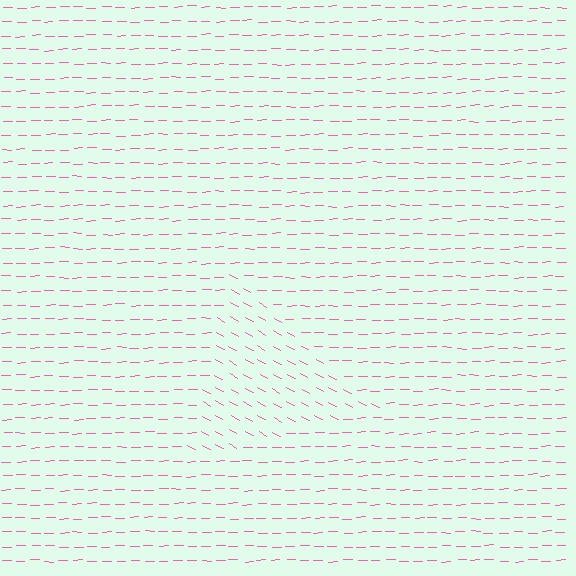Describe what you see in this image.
The image is filled with small pink line segments. A triangle region in the image has lines oriented differently from the surrounding lines, creating a visible texture boundary.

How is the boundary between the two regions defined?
The boundary is defined purely by a change in line orientation (approximately 31 degrees difference). All lines are the same color and thickness.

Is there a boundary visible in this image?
Yes, there is a texture boundary formed by a change in line orientation.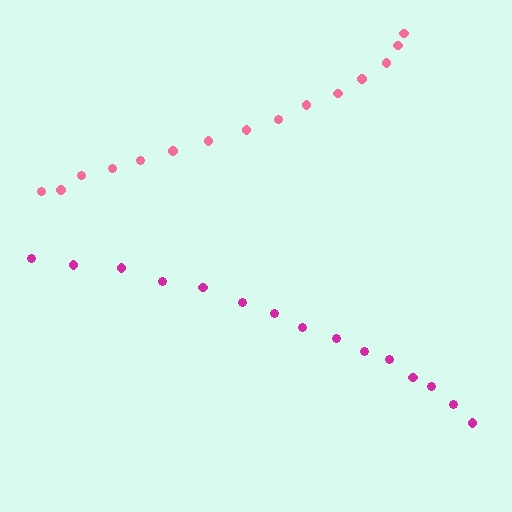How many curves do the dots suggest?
There are 2 distinct paths.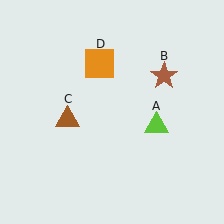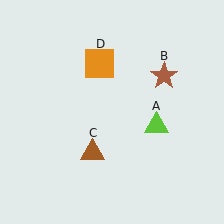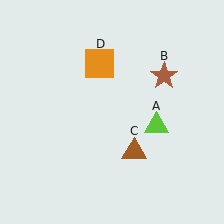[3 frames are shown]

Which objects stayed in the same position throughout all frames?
Lime triangle (object A) and brown star (object B) and orange square (object D) remained stationary.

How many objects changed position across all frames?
1 object changed position: brown triangle (object C).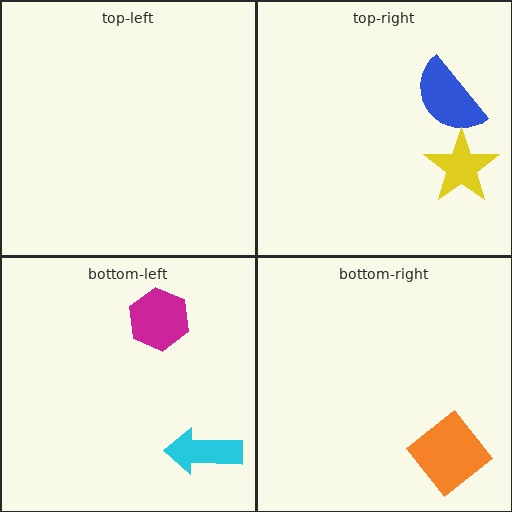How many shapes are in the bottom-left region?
2.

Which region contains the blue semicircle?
The top-right region.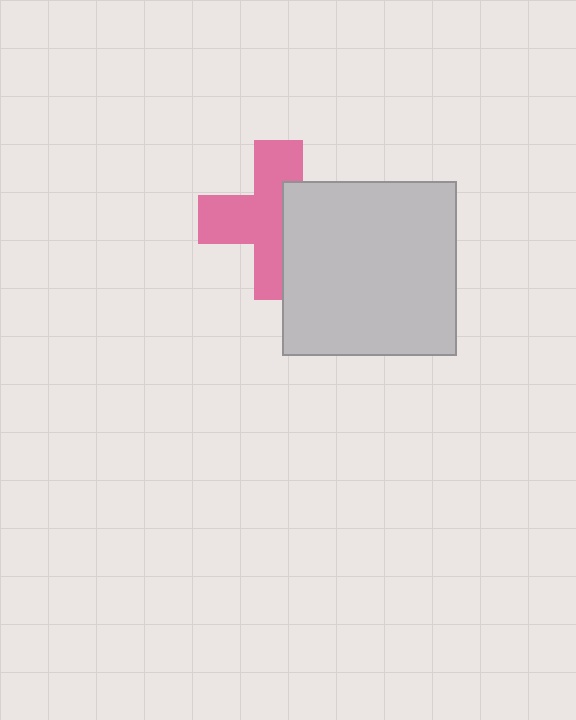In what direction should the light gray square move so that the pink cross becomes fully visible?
The light gray square should move right. That is the shortest direction to clear the overlap and leave the pink cross fully visible.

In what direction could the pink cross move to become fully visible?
The pink cross could move left. That would shift it out from behind the light gray square entirely.